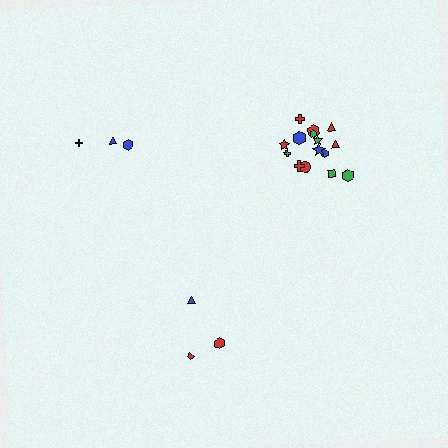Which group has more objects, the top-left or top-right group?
The top-right group.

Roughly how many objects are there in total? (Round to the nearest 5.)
Roughly 20 objects in total.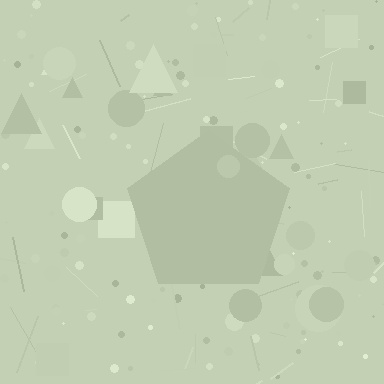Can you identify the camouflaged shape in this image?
The camouflaged shape is a pentagon.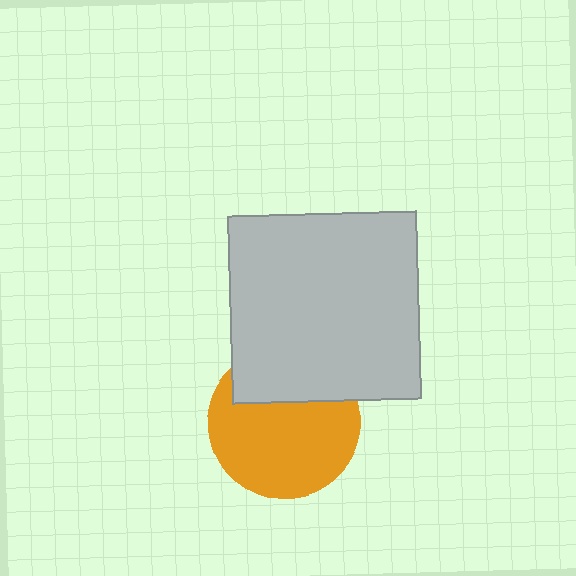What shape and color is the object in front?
The object in front is a light gray square.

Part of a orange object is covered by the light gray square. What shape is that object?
It is a circle.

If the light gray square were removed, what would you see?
You would see the complete orange circle.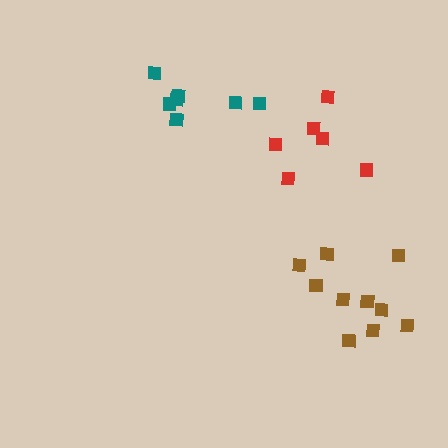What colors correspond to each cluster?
The clusters are colored: red, brown, teal.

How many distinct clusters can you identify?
There are 3 distinct clusters.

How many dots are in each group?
Group 1: 6 dots, Group 2: 10 dots, Group 3: 7 dots (23 total).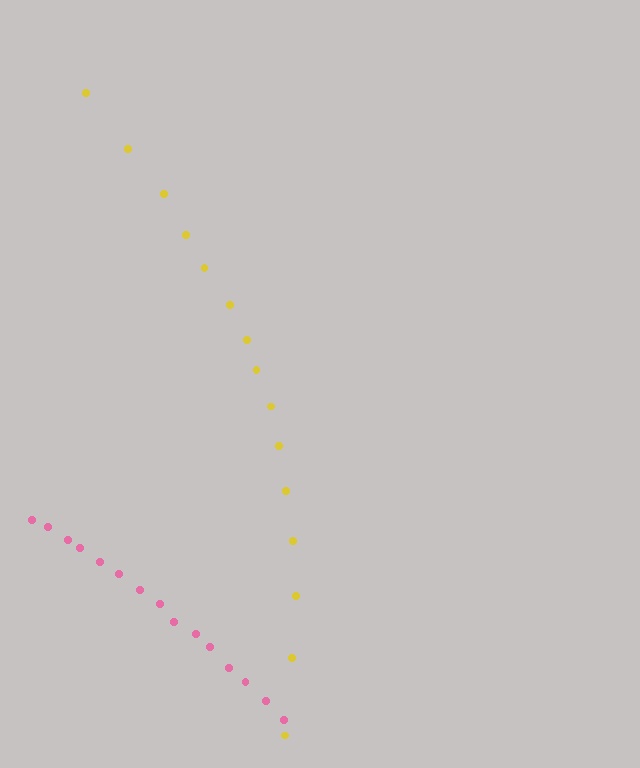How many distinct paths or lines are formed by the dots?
There are 2 distinct paths.